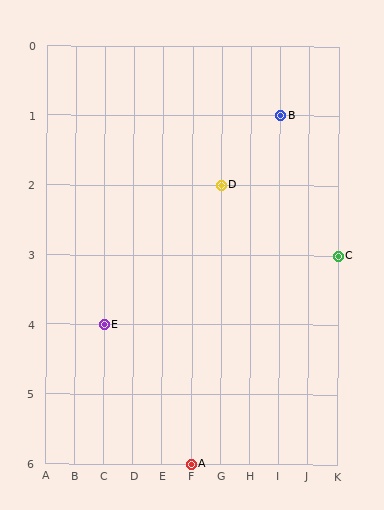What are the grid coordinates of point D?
Point D is at grid coordinates (G, 2).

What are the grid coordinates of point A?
Point A is at grid coordinates (F, 6).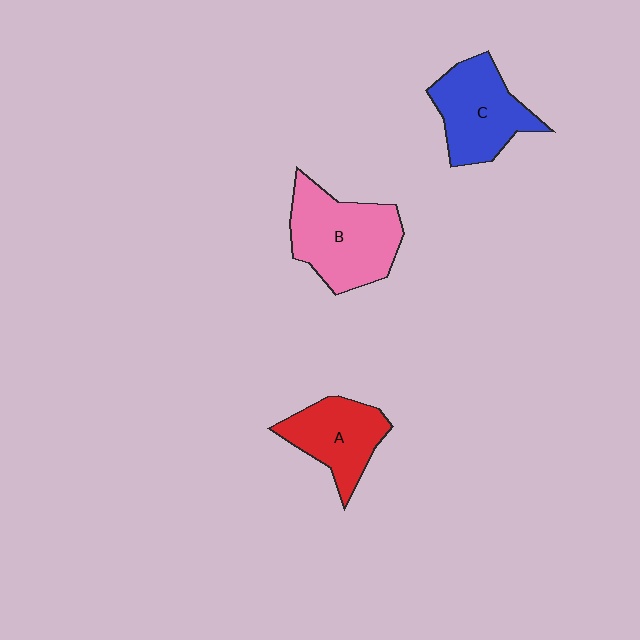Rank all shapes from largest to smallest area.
From largest to smallest: B (pink), C (blue), A (red).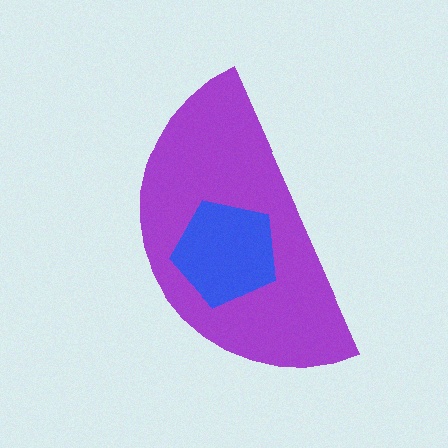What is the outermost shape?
The purple semicircle.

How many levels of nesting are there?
2.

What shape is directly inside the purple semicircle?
The blue pentagon.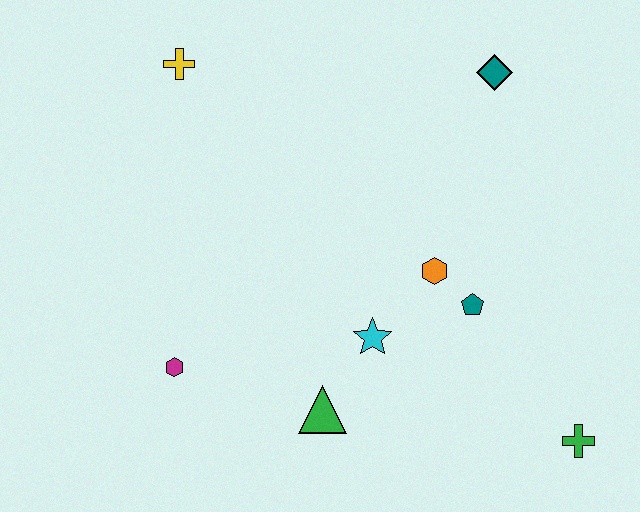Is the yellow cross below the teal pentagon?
No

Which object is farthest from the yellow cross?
The green cross is farthest from the yellow cross.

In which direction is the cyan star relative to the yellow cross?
The cyan star is below the yellow cross.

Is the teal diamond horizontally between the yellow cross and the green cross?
Yes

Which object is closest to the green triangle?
The cyan star is closest to the green triangle.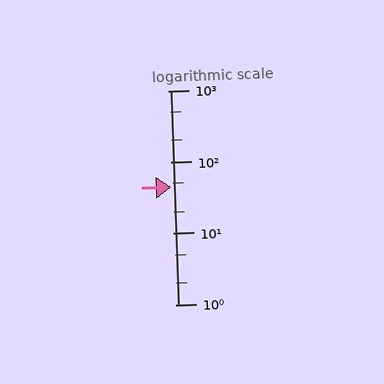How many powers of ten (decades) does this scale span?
The scale spans 3 decades, from 1 to 1000.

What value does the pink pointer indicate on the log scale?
The pointer indicates approximately 45.